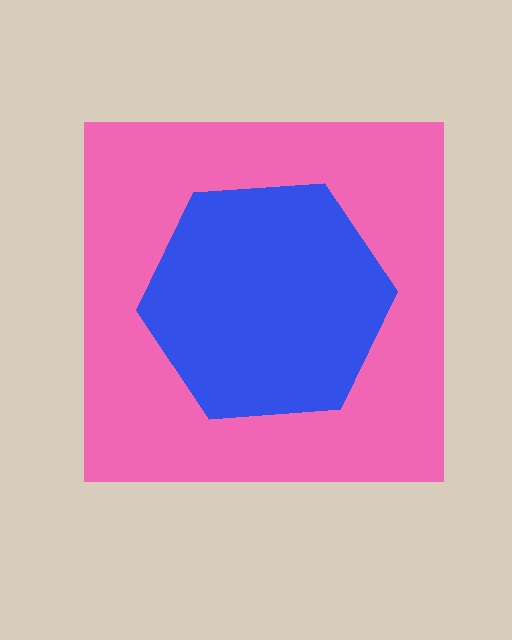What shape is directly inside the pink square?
The blue hexagon.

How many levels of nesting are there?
2.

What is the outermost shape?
The pink square.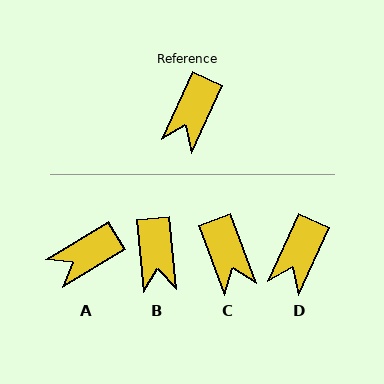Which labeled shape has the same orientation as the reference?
D.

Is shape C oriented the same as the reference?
No, it is off by about 46 degrees.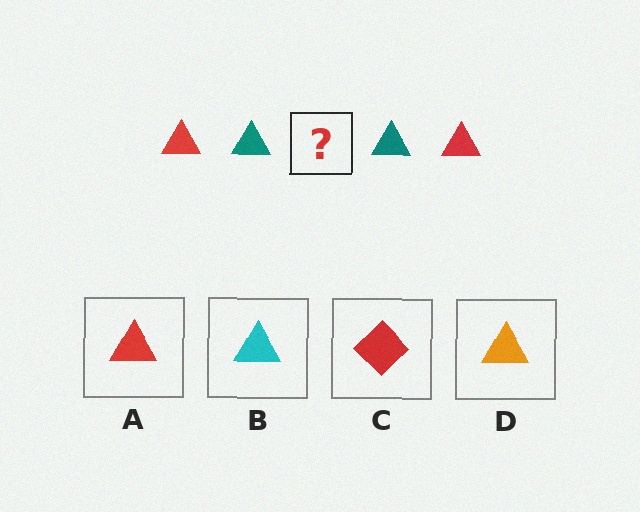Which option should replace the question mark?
Option A.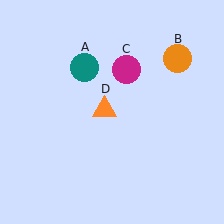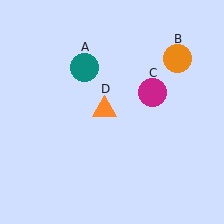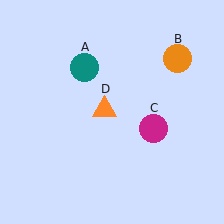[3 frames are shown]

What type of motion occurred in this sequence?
The magenta circle (object C) rotated clockwise around the center of the scene.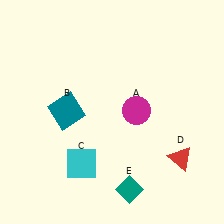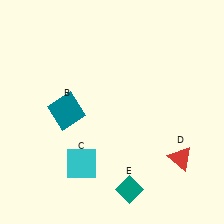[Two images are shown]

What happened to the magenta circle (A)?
The magenta circle (A) was removed in Image 2. It was in the top-right area of Image 1.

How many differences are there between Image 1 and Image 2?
There is 1 difference between the two images.